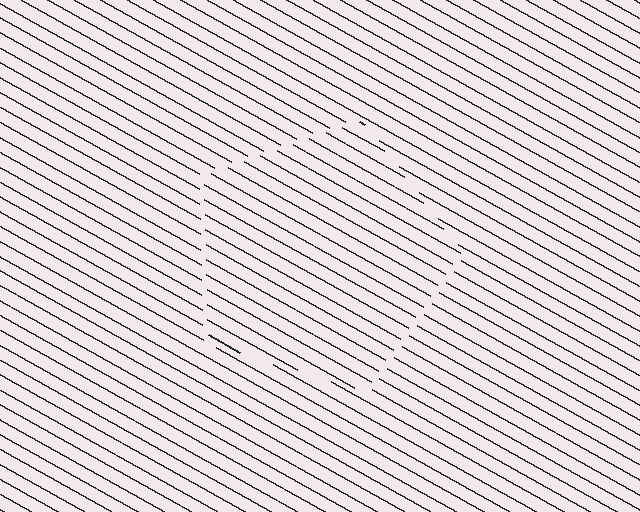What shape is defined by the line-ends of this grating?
An illusory pentagon. The interior of the shape contains the same grating, shifted by half a period — the contour is defined by the phase discontinuity where line-ends from the inner and outer gratings abut.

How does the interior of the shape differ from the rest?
The interior of the shape contains the same grating, shifted by half a period — the contour is defined by the phase discontinuity where line-ends from the inner and outer gratings abut.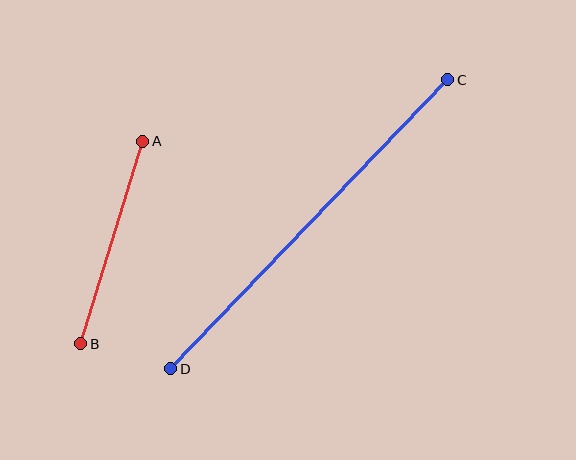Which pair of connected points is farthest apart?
Points C and D are farthest apart.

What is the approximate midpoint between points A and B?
The midpoint is at approximately (112, 243) pixels.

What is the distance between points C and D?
The distance is approximately 400 pixels.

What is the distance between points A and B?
The distance is approximately 212 pixels.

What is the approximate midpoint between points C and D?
The midpoint is at approximately (309, 224) pixels.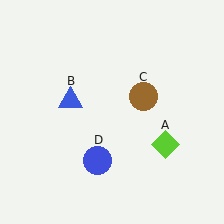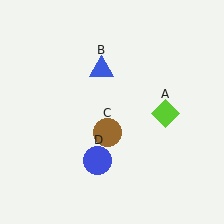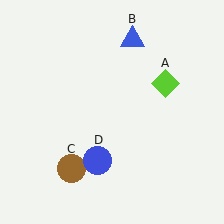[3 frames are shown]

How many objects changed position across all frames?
3 objects changed position: lime diamond (object A), blue triangle (object B), brown circle (object C).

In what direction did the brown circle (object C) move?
The brown circle (object C) moved down and to the left.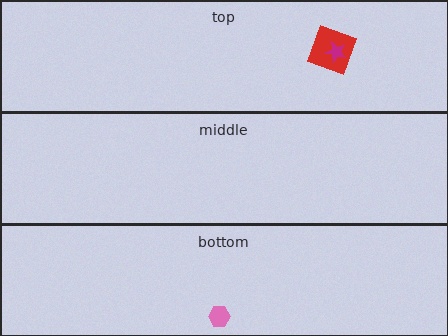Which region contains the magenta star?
The top region.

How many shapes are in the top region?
2.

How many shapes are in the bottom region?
1.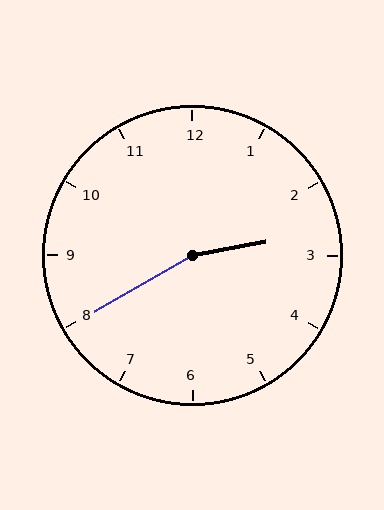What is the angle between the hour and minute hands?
Approximately 160 degrees.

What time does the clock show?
2:40.